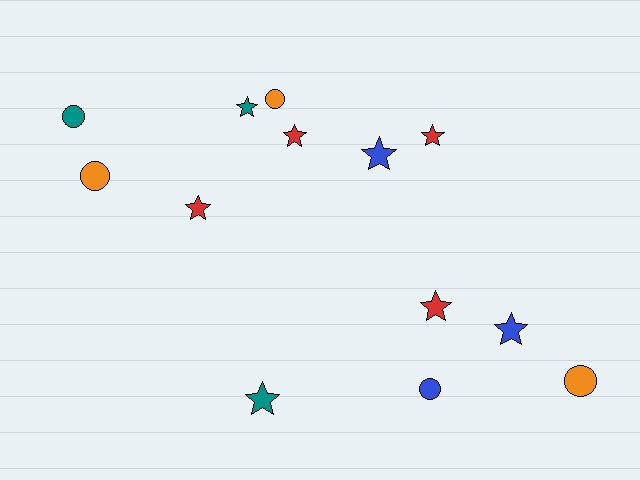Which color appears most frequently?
Red, with 4 objects.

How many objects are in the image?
There are 13 objects.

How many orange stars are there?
There are no orange stars.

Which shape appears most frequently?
Star, with 8 objects.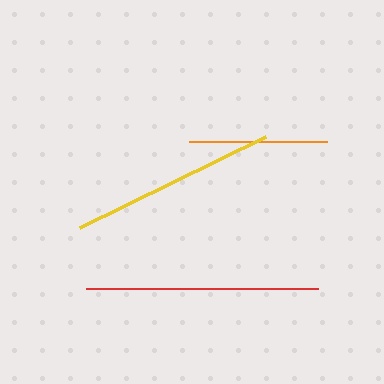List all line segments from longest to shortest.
From longest to shortest: red, yellow, orange.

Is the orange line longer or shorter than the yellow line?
The yellow line is longer than the orange line.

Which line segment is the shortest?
The orange line is the shortest at approximately 138 pixels.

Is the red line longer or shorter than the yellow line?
The red line is longer than the yellow line.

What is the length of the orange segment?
The orange segment is approximately 138 pixels long.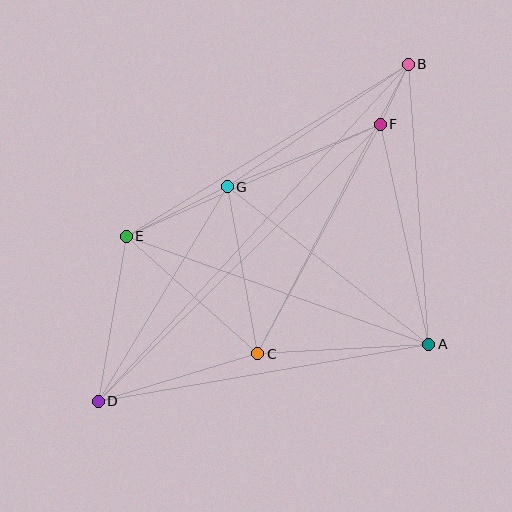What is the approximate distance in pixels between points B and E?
The distance between B and E is approximately 330 pixels.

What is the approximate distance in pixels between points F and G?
The distance between F and G is approximately 165 pixels.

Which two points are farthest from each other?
Points B and D are farthest from each other.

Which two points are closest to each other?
Points B and F are closest to each other.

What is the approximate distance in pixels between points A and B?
The distance between A and B is approximately 281 pixels.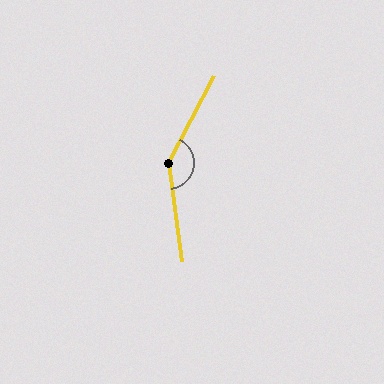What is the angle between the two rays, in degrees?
Approximately 144 degrees.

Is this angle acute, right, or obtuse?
It is obtuse.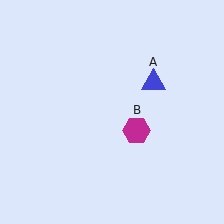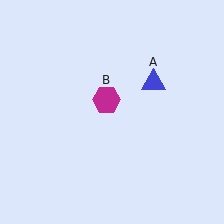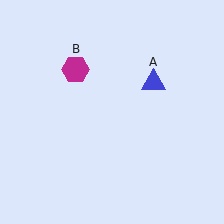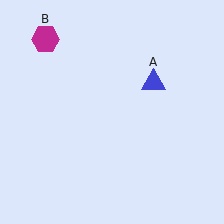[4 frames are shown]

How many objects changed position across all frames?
1 object changed position: magenta hexagon (object B).